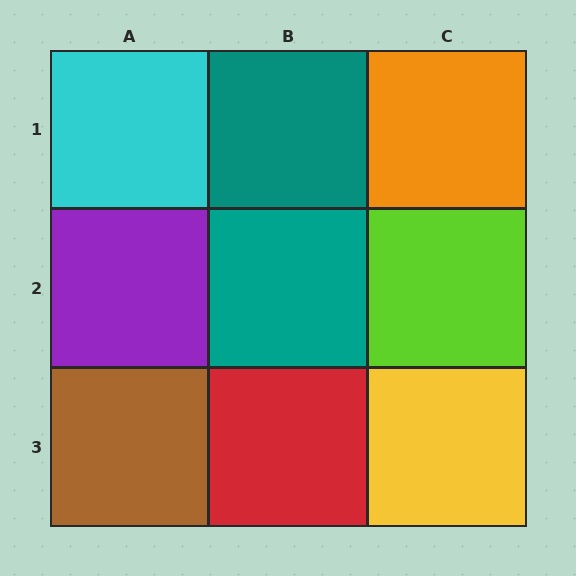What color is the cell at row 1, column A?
Cyan.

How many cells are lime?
1 cell is lime.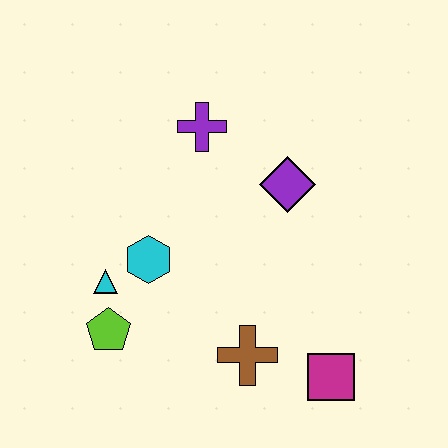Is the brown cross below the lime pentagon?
Yes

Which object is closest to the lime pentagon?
The cyan triangle is closest to the lime pentagon.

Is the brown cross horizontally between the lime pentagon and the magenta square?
Yes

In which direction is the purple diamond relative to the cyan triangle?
The purple diamond is to the right of the cyan triangle.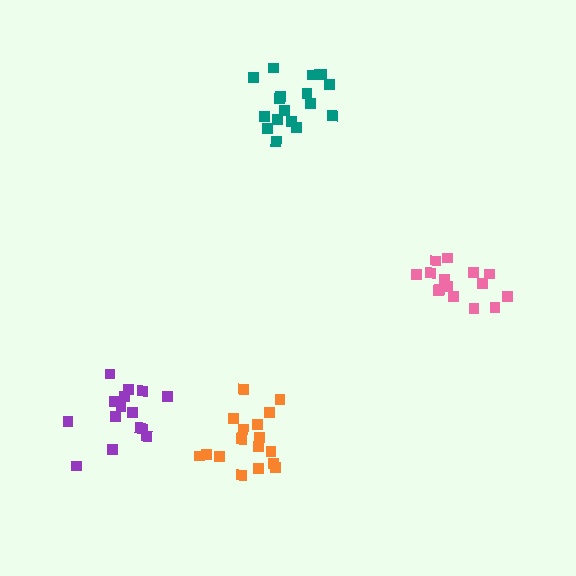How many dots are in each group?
Group 1: 17 dots, Group 2: 18 dots, Group 3: 15 dots, Group 4: 15 dots (65 total).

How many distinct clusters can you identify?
There are 4 distinct clusters.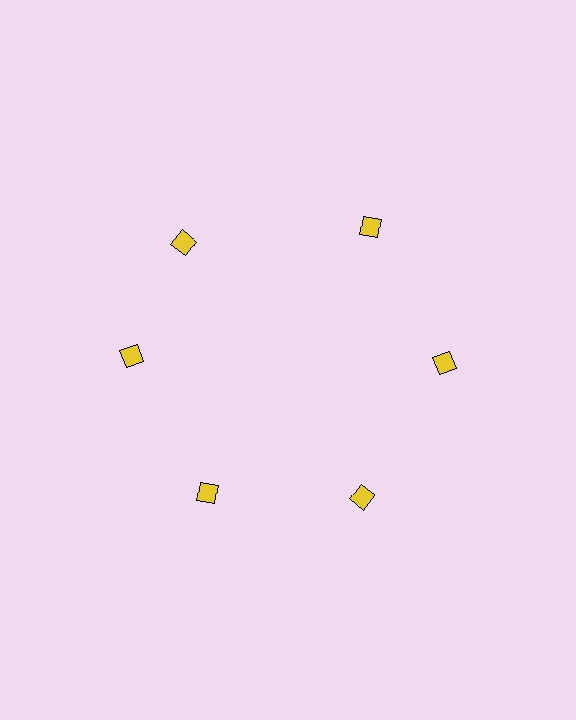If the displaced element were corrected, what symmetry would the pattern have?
It would have 6-fold rotational symmetry — the pattern would map onto itself every 60 degrees.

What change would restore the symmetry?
The symmetry would be restored by rotating it back into even spacing with its neighbors so that all 6 diamonds sit at equal angles and equal distance from the center.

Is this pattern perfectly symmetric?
No. The 6 yellow diamonds are arranged in a ring, but one element near the 11 o'clock position is rotated out of alignment along the ring, breaking the 6-fold rotational symmetry.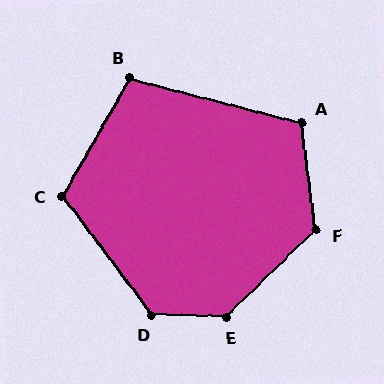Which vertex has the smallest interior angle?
B, at approximately 105 degrees.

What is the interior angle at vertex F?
Approximately 126 degrees (obtuse).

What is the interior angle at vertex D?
Approximately 129 degrees (obtuse).